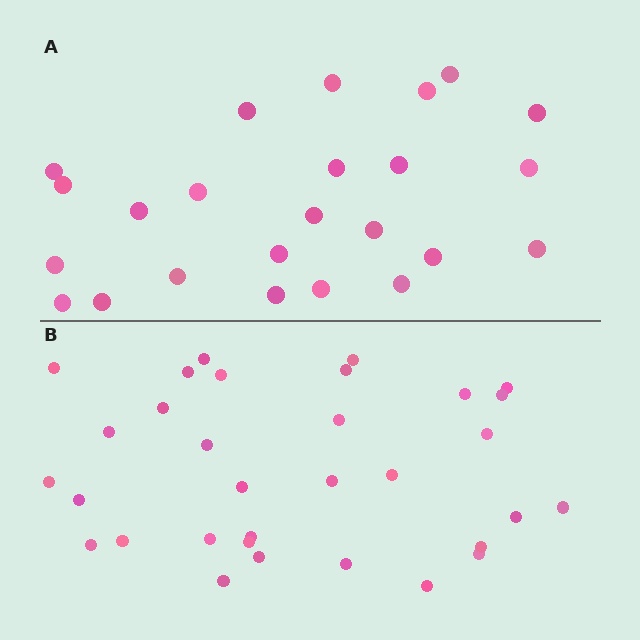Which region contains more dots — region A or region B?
Region B (the bottom region) has more dots.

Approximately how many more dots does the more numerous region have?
Region B has roughly 8 or so more dots than region A.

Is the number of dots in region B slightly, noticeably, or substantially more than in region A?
Region B has noticeably more, but not dramatically so. The ratio is roughly 1.3 to 1.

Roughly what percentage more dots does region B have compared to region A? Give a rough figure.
About 35% more.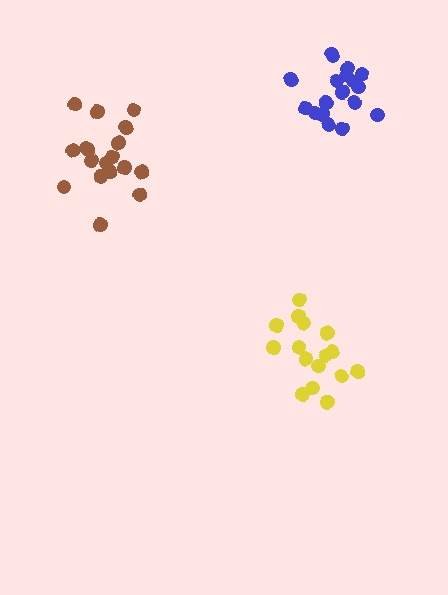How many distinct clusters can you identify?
There are 3 distinct clusters.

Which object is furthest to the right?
The blue cluster is rightmost.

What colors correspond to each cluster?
The clusters are colored: brown, yellow, blue.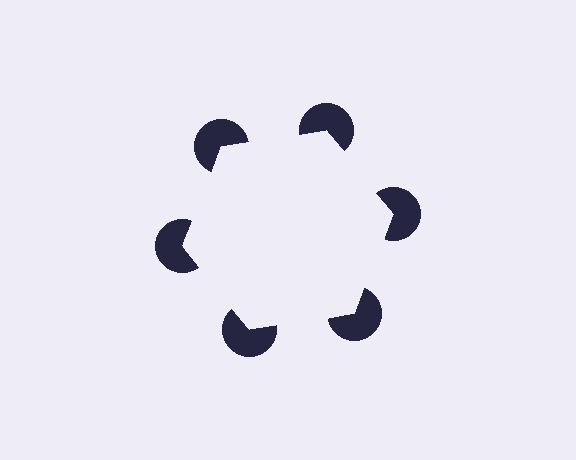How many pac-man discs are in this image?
There are 6 — one at each vertex of the illusory hexagon.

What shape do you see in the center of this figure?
An illusory hexagon — its edges are inferred from the aligned wedge cuts in the pac-man discs, not physically drawn.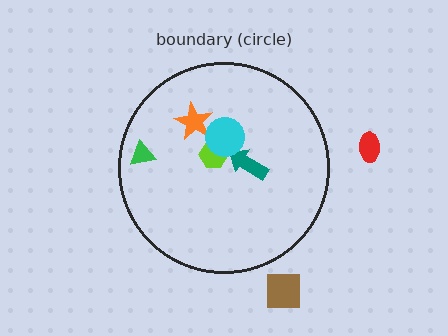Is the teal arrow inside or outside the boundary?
Inside.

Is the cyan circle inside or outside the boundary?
Inside.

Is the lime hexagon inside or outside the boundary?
Inside.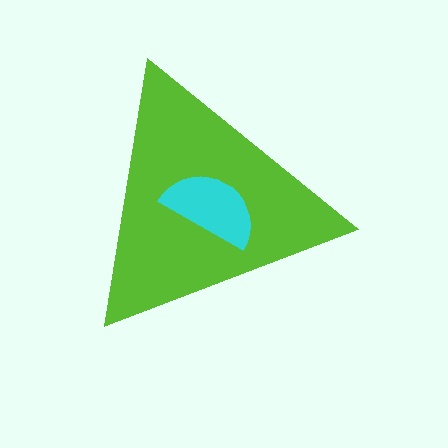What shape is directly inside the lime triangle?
The cyan semicircle.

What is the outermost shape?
The lime triangle.